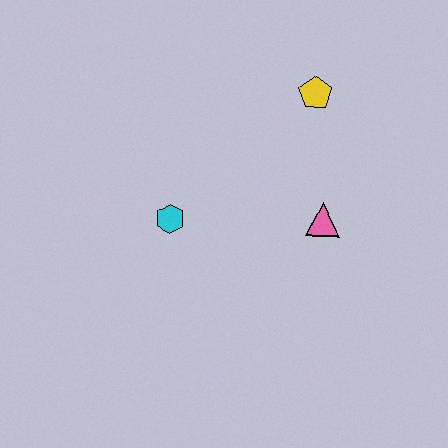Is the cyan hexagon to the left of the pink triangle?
Yes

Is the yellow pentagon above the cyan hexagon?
Yes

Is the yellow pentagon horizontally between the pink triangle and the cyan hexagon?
Yes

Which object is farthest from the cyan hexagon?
The yellow pentagon is farthest from the cyan hexagon.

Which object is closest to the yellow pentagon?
The pink triangle is closest to the yellow pentagon.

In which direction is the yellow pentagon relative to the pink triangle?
The yellow pentagon is above the pink triangle.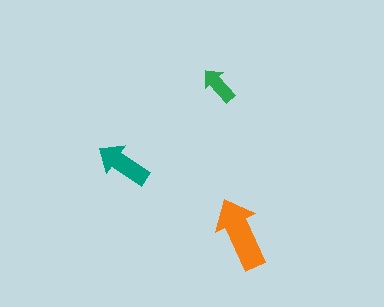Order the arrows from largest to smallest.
the orange one, the teal one, the green one.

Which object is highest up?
The green arrow is topmost.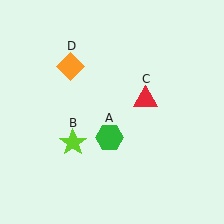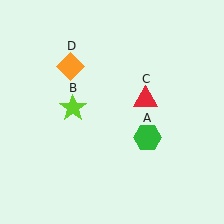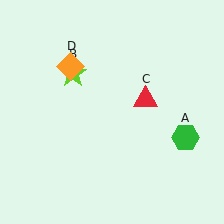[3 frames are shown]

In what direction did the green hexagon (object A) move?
The green hexagon (object A) moved right.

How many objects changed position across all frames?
2 objects changed position: green hexagon (object A), lime star (object B).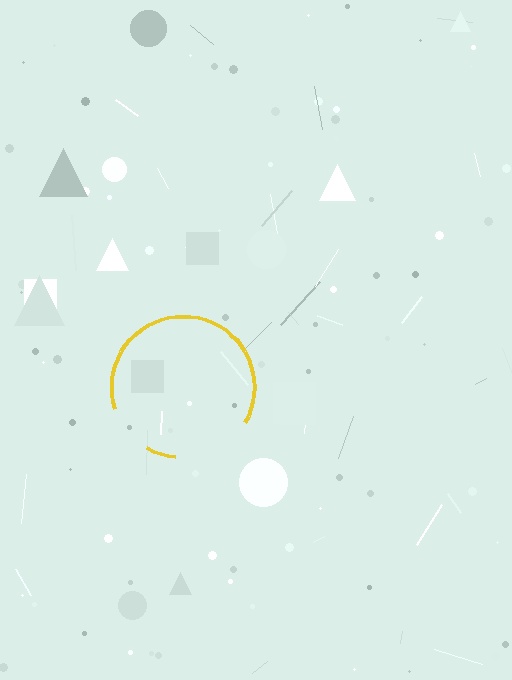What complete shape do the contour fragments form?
The contour fragments form a circle.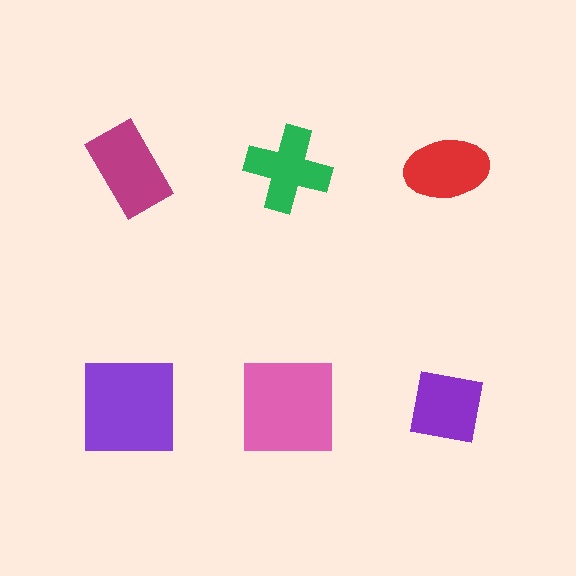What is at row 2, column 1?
A purple square.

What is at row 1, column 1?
A magenta rectangle.